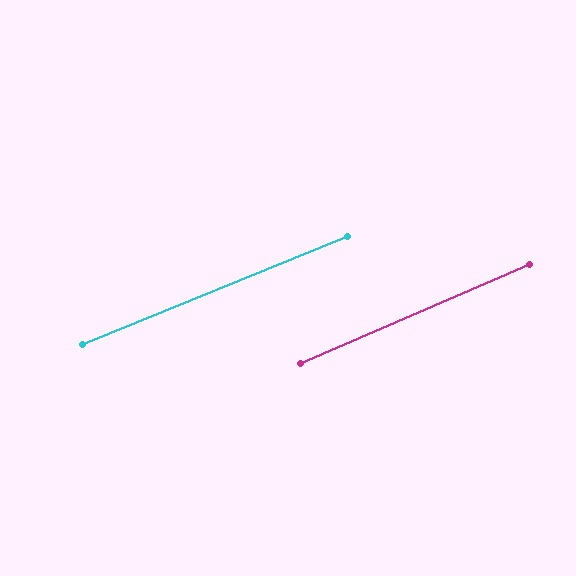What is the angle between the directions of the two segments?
Approximately 1 degree.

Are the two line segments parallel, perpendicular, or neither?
Parallel — their directions differ by only 1.2°.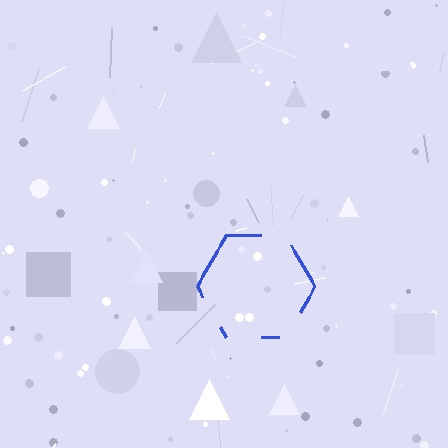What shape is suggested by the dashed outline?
The dashed outline suggests a hexagon.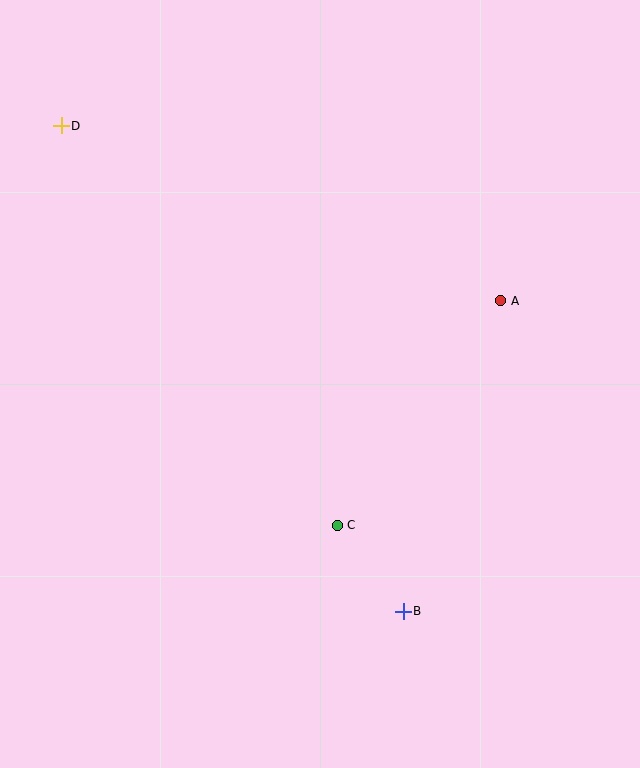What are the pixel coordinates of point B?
Point B is at (403, 611).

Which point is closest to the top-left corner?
Point D is closest to the top-left corner.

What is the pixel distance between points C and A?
The distance between C and A is 278 pixels.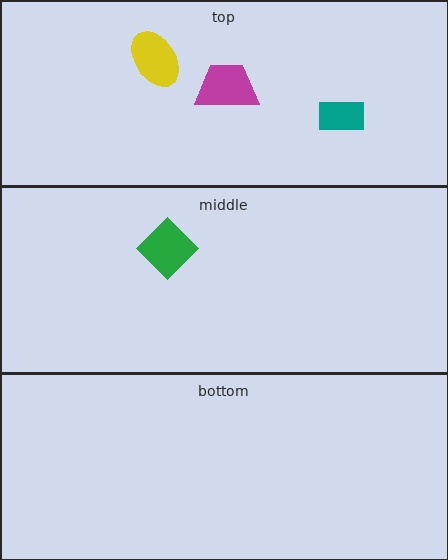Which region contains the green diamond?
The middle region.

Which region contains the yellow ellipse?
The top region.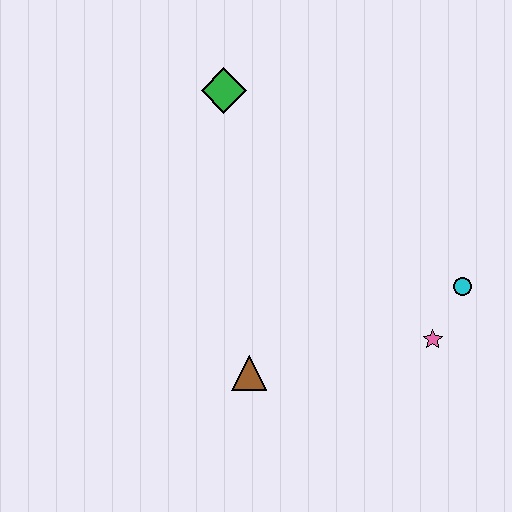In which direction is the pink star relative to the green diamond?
The pink star is below the green diamond.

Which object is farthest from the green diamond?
The pink star is farthest from the green diamond.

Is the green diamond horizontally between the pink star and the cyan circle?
No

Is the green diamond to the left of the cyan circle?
Yes